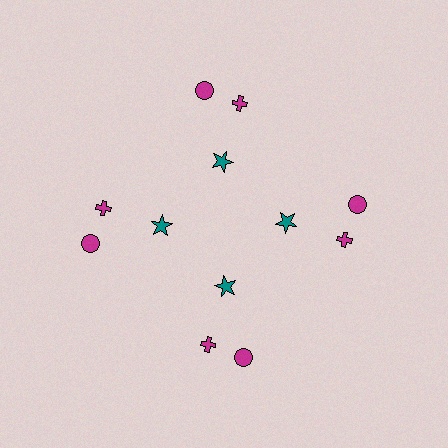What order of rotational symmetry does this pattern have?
This pattern has 4-fold rotational symmetry.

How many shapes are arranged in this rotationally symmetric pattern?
There are 12 shapes, arranged in 4 groups of 3.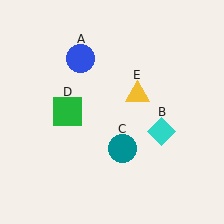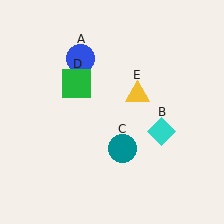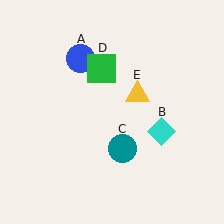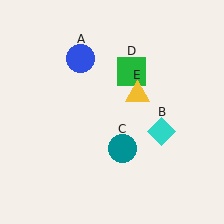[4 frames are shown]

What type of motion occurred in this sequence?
The green square (object D) rotated clockwise around the center of the scene.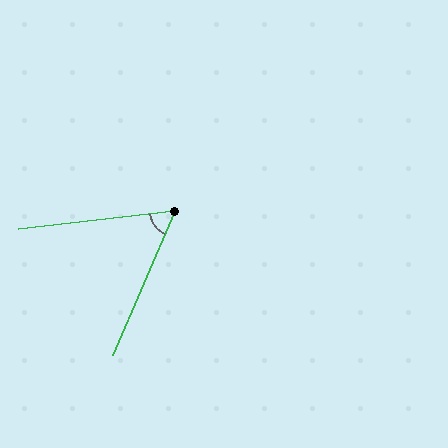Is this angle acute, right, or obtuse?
It is acute.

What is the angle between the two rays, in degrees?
Approximately 60 degrees.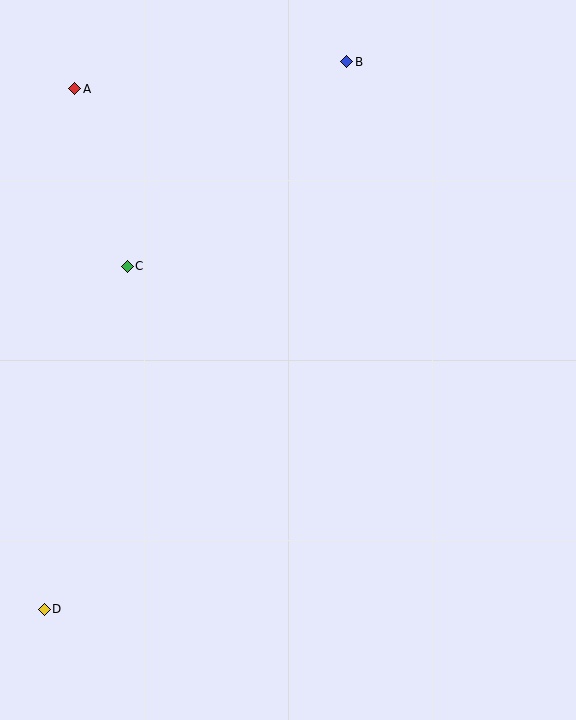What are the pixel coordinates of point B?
Point B is at (347, 62).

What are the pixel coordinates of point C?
Point C is at (127, 266).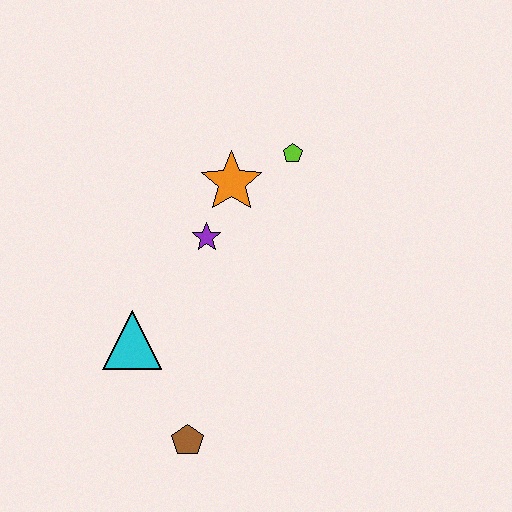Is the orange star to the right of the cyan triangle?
Yes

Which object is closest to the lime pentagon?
The orange star is closest to the lime pentagon.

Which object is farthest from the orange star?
The brown pentagon is farthest from the orange star.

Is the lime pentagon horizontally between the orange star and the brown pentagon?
No